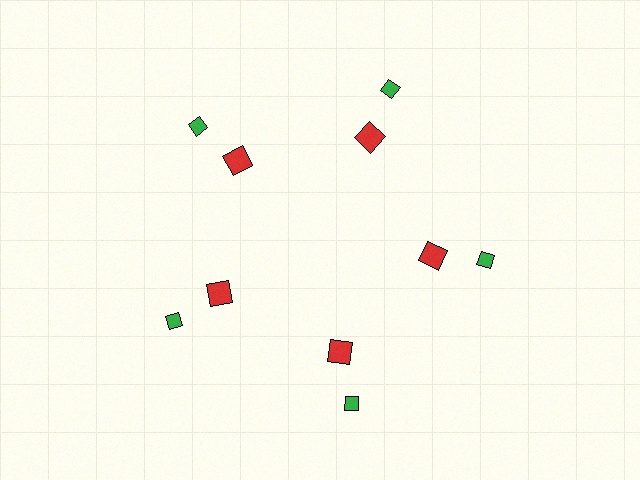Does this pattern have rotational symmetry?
Yes, this pattern has 5-fold rotational symmetry. It looks the same after rotating 72 degrees around the center.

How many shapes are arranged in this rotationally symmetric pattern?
There are 10 shapes, arranged in 5 groups of 2.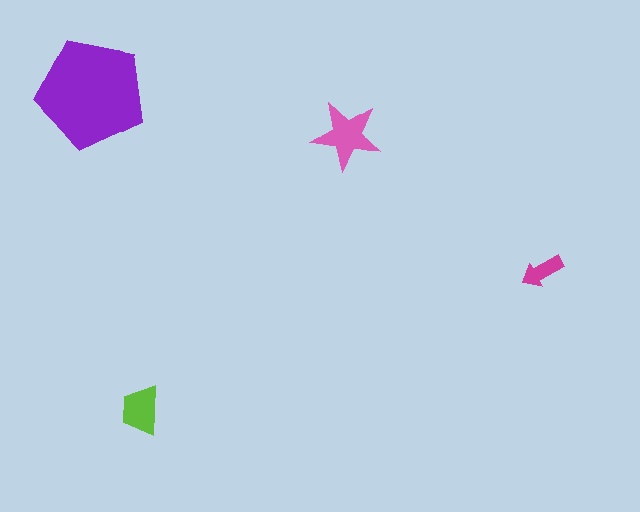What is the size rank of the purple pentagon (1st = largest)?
1st.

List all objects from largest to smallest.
The purple pentagon, the pink star, the lime trapezoid, the magenta arrow.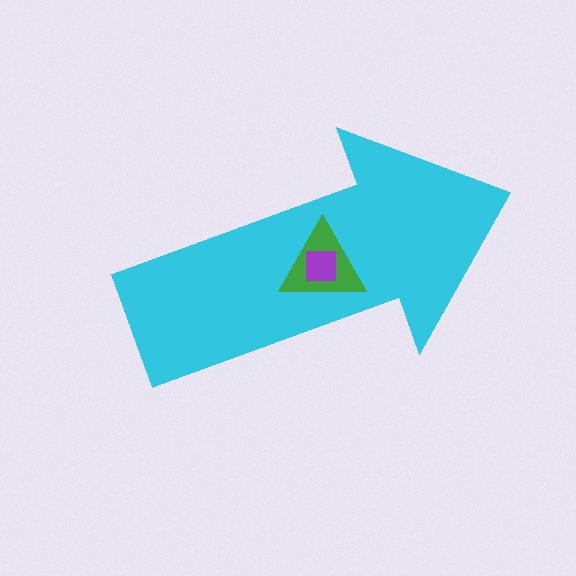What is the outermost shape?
The cyan arrow.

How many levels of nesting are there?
3.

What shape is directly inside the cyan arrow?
The green triangle.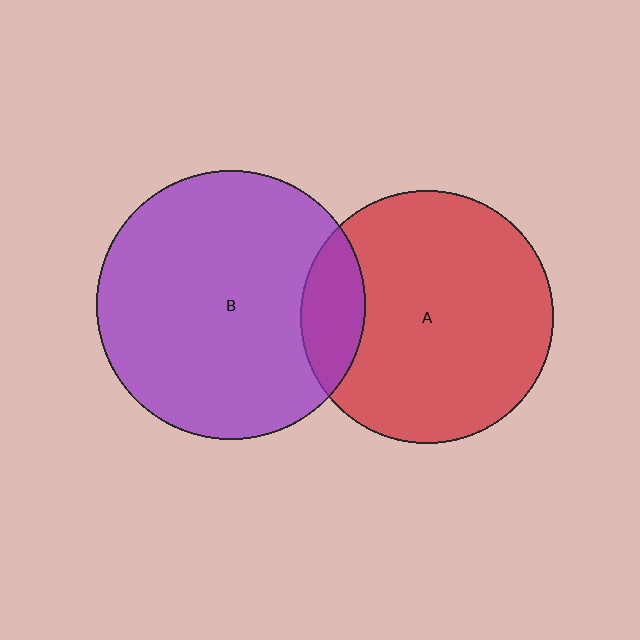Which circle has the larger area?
Circle B (purple).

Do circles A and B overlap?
Yes.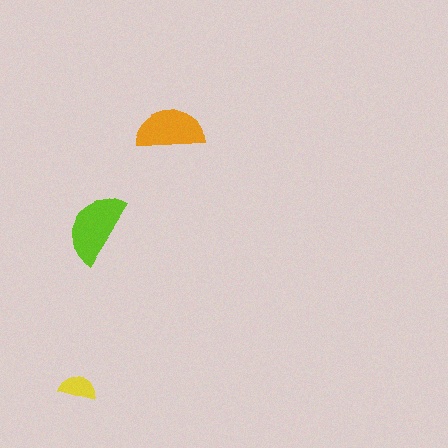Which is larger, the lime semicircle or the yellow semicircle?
The lime one.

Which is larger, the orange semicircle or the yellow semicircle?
The orange one.